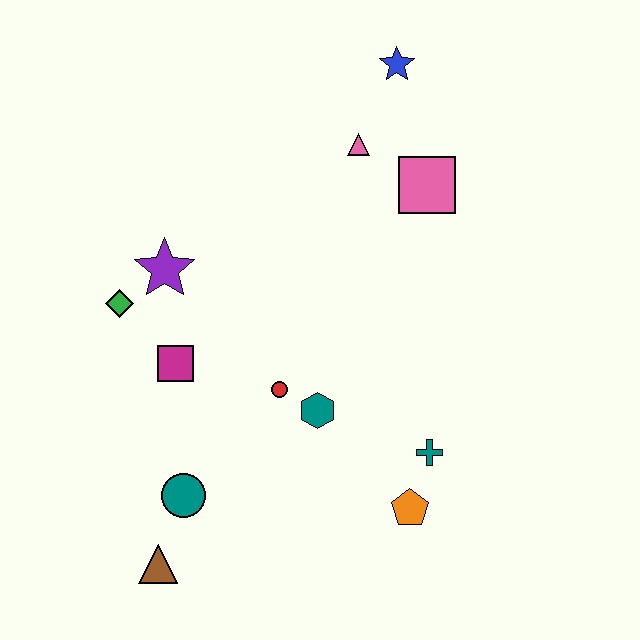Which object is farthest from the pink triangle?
The brown triangle is farthest from the pink triangle.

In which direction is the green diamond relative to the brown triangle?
The green diamond is above the brown triangle.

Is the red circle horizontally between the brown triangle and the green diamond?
No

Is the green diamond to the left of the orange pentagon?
Yes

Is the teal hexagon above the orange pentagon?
Yes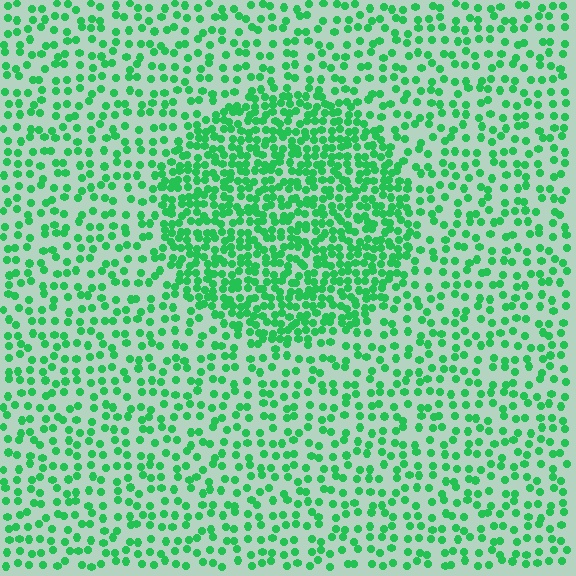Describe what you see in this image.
The image contains small green elements arranged at two different densities. A circle-shaped region is visible where the elements are more densely packed than the surrounding area.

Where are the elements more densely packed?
The elements are more densely packed inside the circle boundary.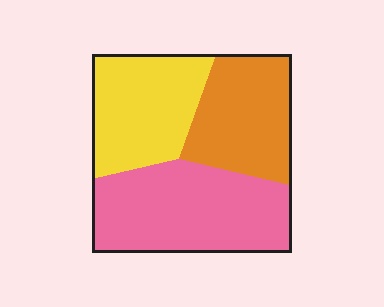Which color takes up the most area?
Pink, at roughly 40%.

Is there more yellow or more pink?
Pink.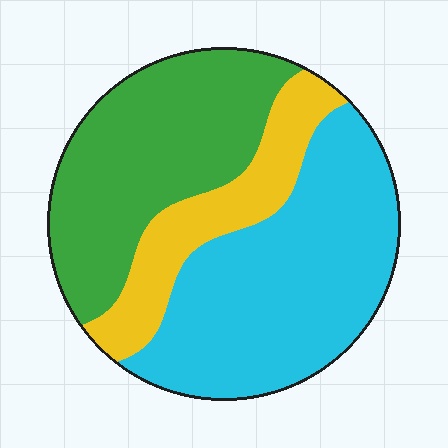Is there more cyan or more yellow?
Cyan.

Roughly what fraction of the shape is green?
Green takes up about three eighths (3/8) of the shape.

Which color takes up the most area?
Cyan, at roughly 45%.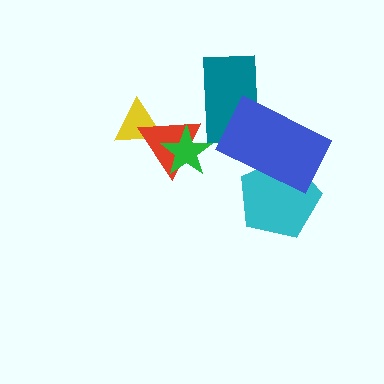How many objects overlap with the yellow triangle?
1 object overlaps with the yellow triangle.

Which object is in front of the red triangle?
The green star is in front of the red triangle.